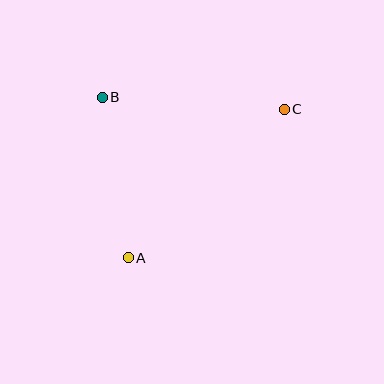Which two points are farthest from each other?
Points A and C are farthest from each other.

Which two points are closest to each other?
Points A and B are closest to each other.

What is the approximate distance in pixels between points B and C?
The distance between B and C is approximately 182 pixels.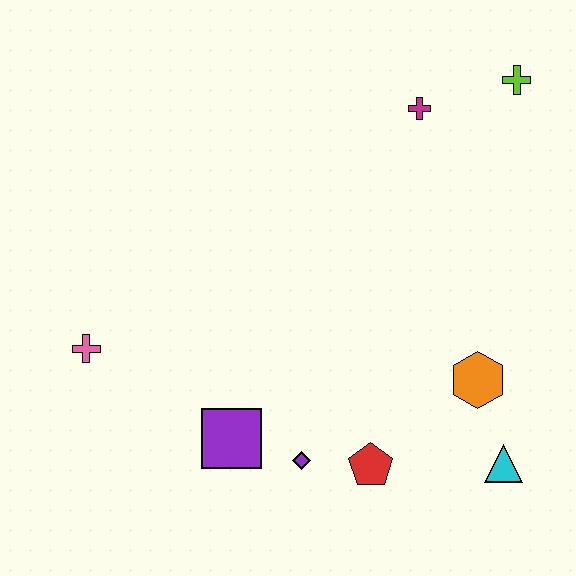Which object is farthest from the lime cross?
The pink cross is farthest from the lime cross.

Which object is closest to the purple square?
The purple diamond is closest to the purple square.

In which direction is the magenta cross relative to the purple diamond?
The magenta cross is above the purple diamond.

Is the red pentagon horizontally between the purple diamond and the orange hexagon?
Yes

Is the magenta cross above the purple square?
Yes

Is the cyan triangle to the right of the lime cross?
No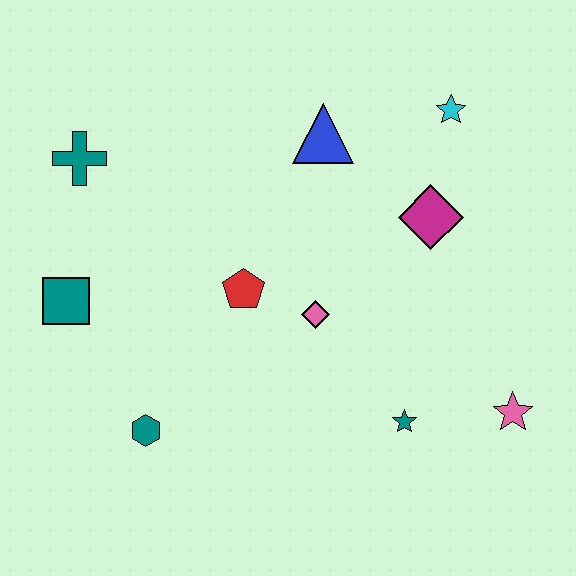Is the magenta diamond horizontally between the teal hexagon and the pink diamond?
No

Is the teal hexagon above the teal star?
No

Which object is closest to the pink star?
The teal star is closest to the pink star.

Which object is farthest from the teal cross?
The pink star is farthest from the teal cross.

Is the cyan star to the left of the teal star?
No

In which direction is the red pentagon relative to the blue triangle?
The red pentagon is below the blue triangle.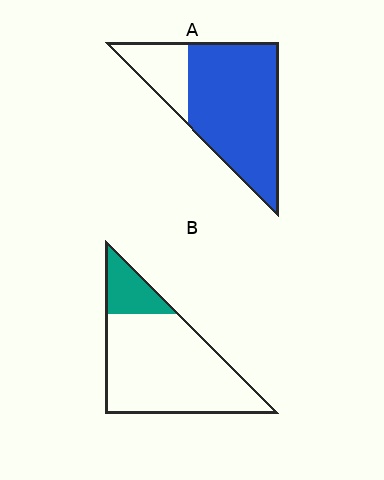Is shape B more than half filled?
No.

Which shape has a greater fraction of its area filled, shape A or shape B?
Shape A.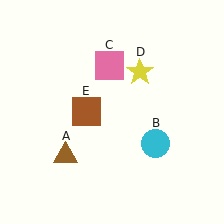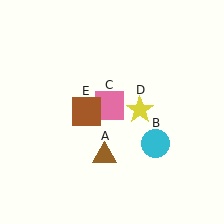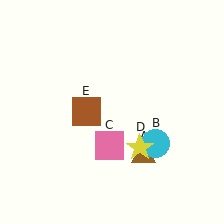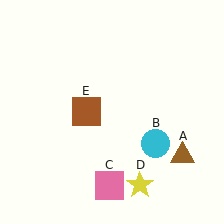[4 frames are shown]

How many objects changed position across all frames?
3 objects changed position: brown triangle (object A), pink square (object C), yellow star (object D).